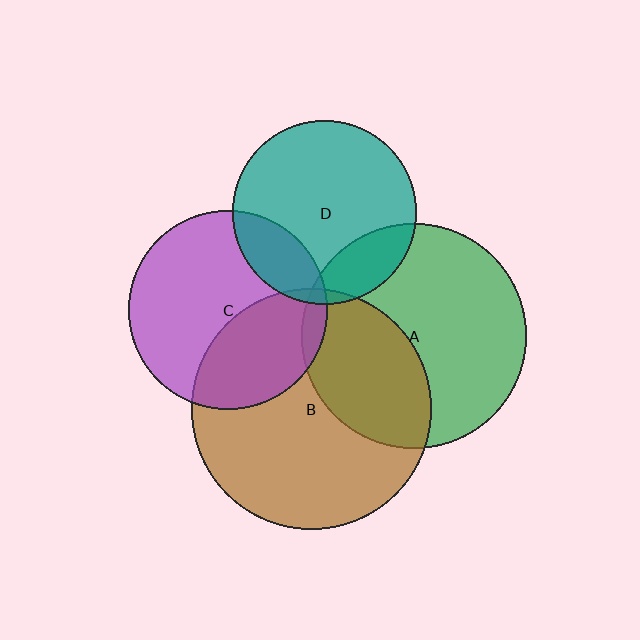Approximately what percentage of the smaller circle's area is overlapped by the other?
Approximately 20%.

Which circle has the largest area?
Circle B (brown).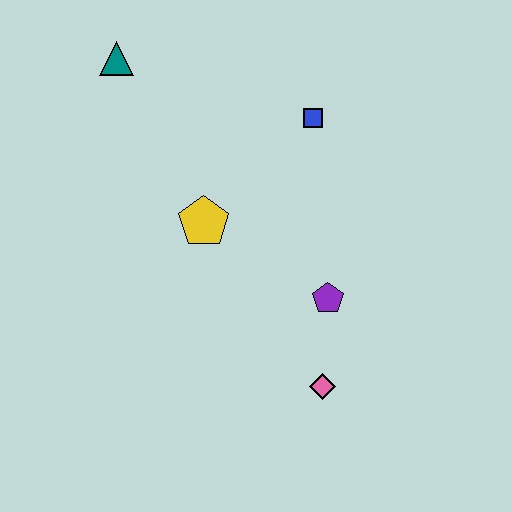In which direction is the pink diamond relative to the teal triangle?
The pink diamond is below the teal triangle.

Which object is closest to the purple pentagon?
The pink diamond is closest to the purple pentagon.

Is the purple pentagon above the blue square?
No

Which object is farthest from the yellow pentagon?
The pink diamond is farthest from the yellow pentagon.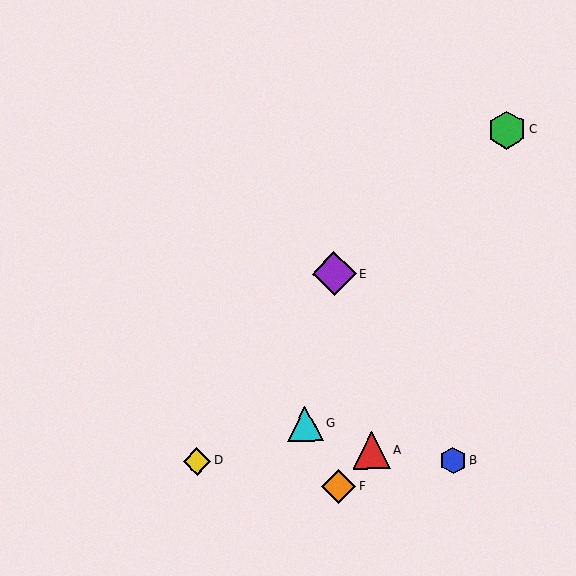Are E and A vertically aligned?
No, E is at x≈334 and A is at x≈372.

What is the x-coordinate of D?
Object D is at x≈197.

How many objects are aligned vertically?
2 objects (E, F) are aligned vertically.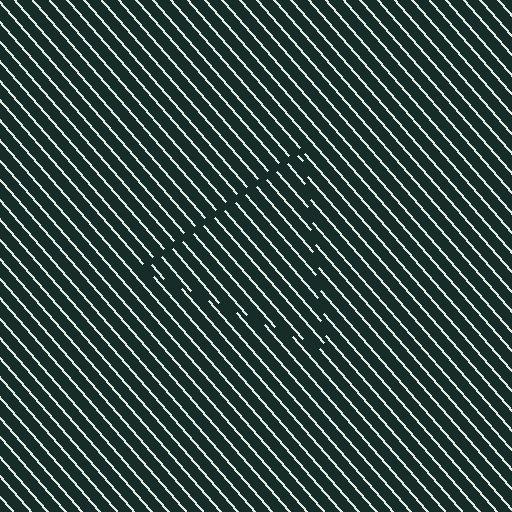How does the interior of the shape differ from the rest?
The interior of the shape contains the same grating, shifted by half a period — the contour is defined by the phase discontinuity where line-ends from the inner and outer gratings abut.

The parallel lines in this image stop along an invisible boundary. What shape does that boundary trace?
An illusory triangle. The interior of the shape contains the same grating, shifted by half a period — the contour is defined by the phase discontinuity where line-ends from the inner and outer gratings abut.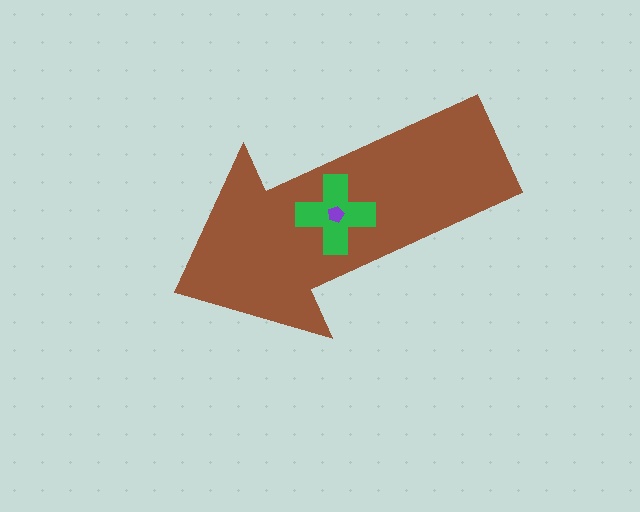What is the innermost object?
The purple pentagon.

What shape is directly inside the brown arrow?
The green cross.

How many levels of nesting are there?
3.